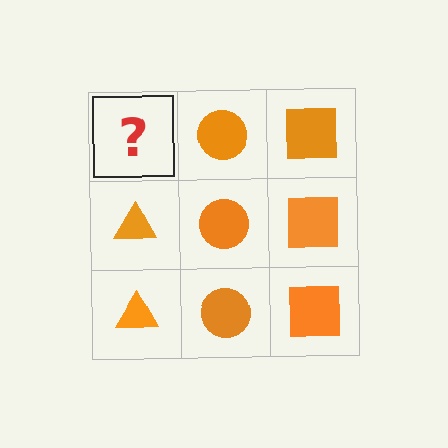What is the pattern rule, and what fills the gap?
The rule is that each column has a consistent shape. The gap should be filled with an orange triangle.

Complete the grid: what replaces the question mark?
The question mark should be replaced with an orange triangle.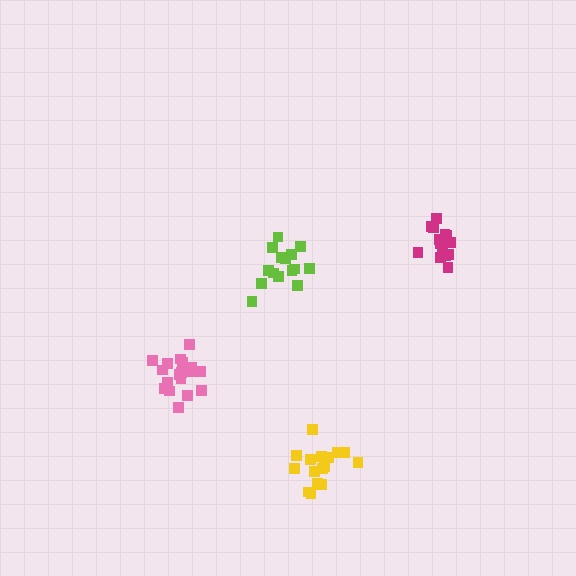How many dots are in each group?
Group 1: 16 dots, Group 2: 15 dots, Group 3: 19 dots, Group 4: 17 dots (67 total).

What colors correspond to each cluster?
The clusters are colored: yellow, lime, pink, magenta.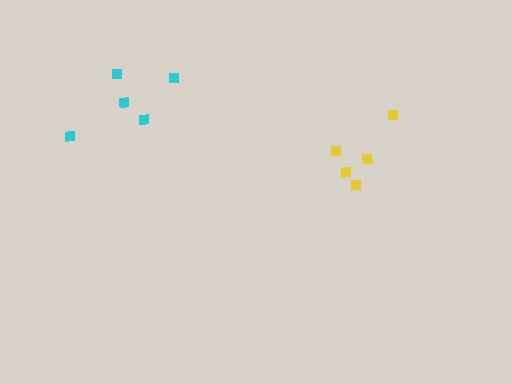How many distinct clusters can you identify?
There are 2 distinct clusters.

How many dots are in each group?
Group 1: 5 dots, Group 2: 5 dots (10 total).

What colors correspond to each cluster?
The clusters are colored: yellow, cyan.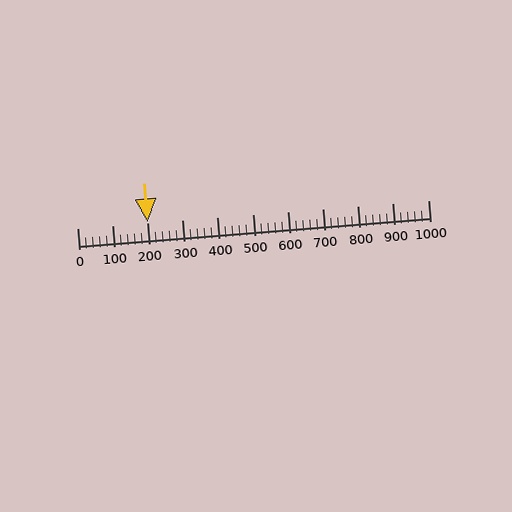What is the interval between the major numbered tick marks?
The major tick marks are spaced 100 units apart.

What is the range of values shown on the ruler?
The ruler shows values from 0 to 1000.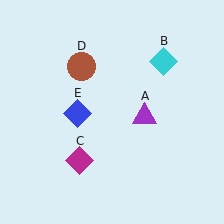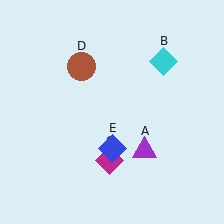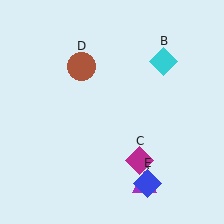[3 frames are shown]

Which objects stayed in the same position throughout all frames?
Cyan diamond (object B) and brown circle (object D) remained stationary.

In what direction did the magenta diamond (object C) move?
The magenta diamond (object C) moved right.